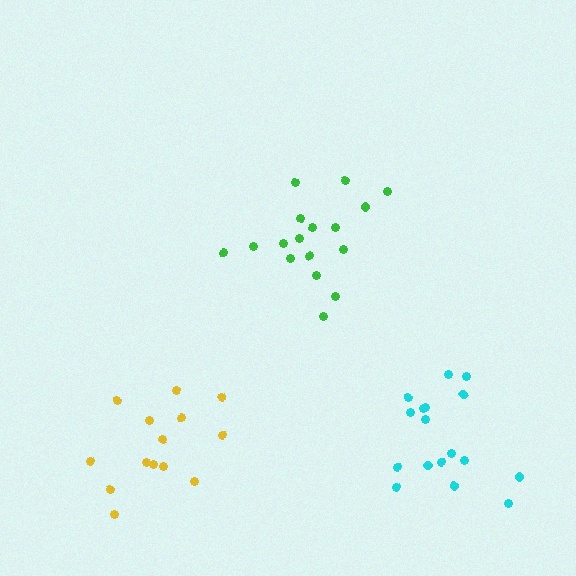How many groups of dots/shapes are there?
There are 3 groups.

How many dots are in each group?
Group 1: 17 dots, Group 2: 14 dots, Group 3: 17 dots (48 total).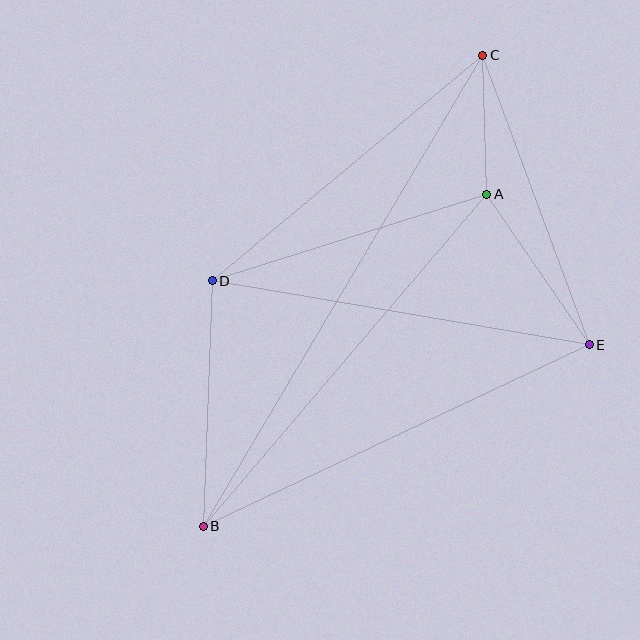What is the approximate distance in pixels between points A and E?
The distance between A and E is approximately 182 pixels.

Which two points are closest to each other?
Points A and C are closest to each other.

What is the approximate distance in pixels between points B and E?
The distance between B and E is approximately 427 pixels.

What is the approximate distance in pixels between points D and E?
The distance between D and E is approximately 382 pixels.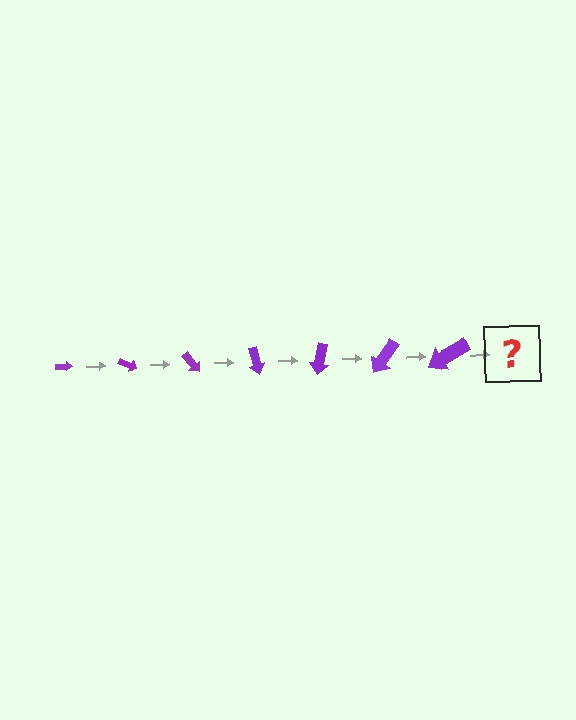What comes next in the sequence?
The next element should be an arrow, larger than the previous one and rotated 175 degrees from the start.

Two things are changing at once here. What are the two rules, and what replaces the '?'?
The two rules are that the arrow grows larger each step and it rotates 25 degrees each step. The '?' should be an arrow, larger than the previous one and rotated 175 degrees from the start.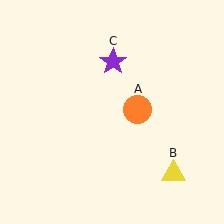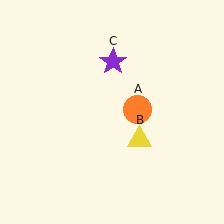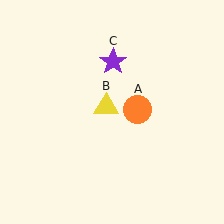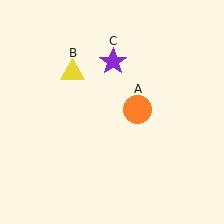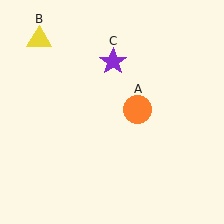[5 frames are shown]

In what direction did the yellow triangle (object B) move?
The yellow triangle (object B) moved up and to the left.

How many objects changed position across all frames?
1 object changed position: yellow triangle (object B).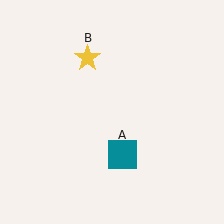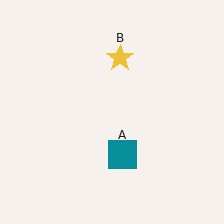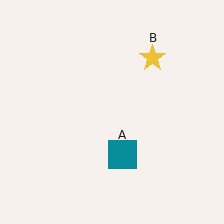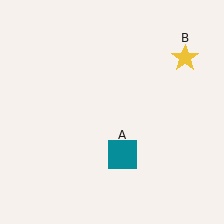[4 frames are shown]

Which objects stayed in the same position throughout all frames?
Teal square (object A) remained stationary.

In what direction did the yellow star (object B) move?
The yellow star (object B) moved right.